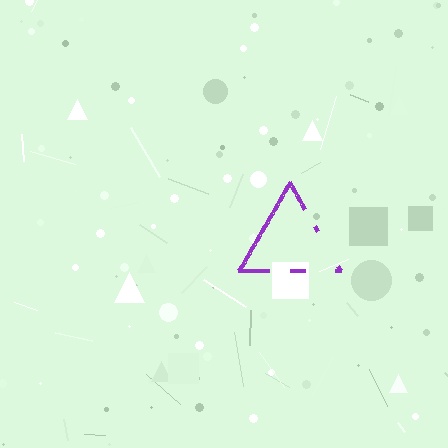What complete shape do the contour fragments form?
The contour fragments form a triangle.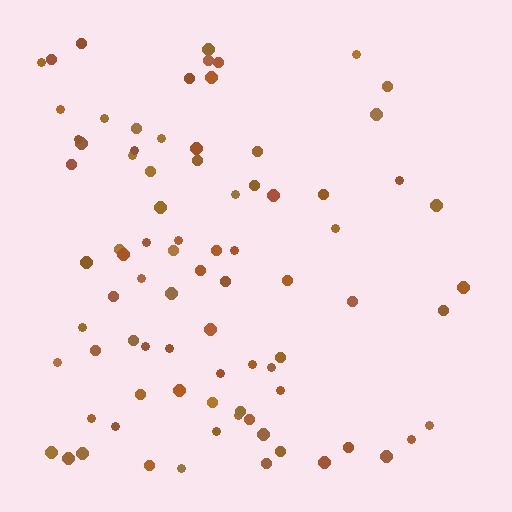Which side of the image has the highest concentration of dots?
The left.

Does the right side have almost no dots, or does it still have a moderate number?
Still a moderate number, just noticeably fewer than the left.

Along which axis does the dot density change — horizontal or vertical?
Horizontal.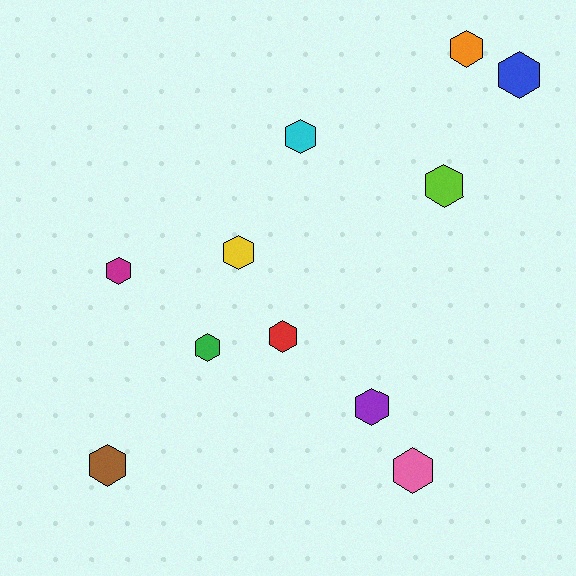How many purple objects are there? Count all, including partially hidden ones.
There is 1 purple object.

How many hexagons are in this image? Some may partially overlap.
There are 11 hexagons.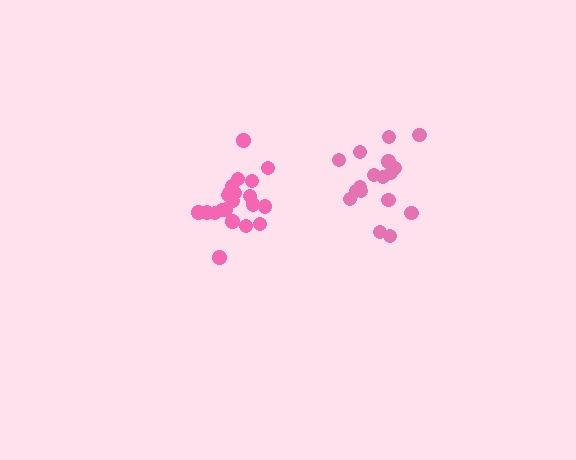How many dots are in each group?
Group 1: 21 dots, Group 2: 17 dots (38 total).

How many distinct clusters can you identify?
There are 2 distinct clusters.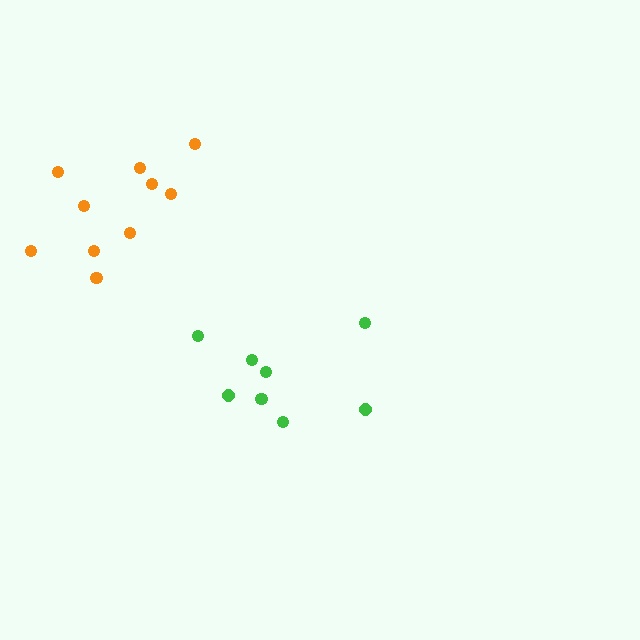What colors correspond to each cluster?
The clusters are colored: green, orange.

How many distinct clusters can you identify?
There are 2 distinct clusters.